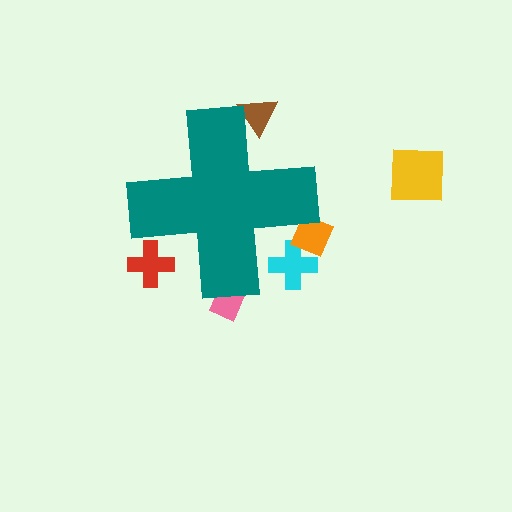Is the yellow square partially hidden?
No, the yellow square is fully visible.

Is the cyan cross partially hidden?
Yes, the cyan cross is partially hidden behind the teal cross.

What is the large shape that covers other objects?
A teal cross.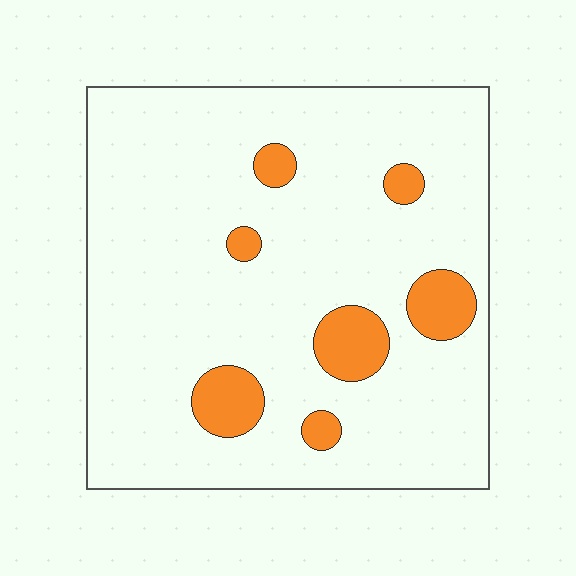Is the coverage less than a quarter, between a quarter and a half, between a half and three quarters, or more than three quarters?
Less than a quarter.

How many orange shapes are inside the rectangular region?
7.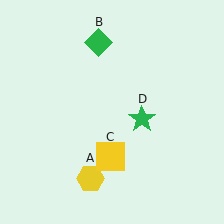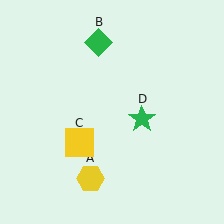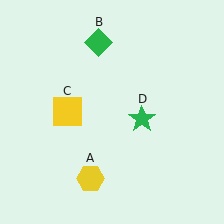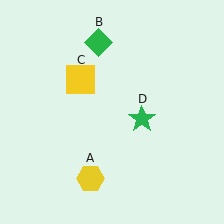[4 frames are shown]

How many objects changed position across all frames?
1 object changed position: yellow square (object C).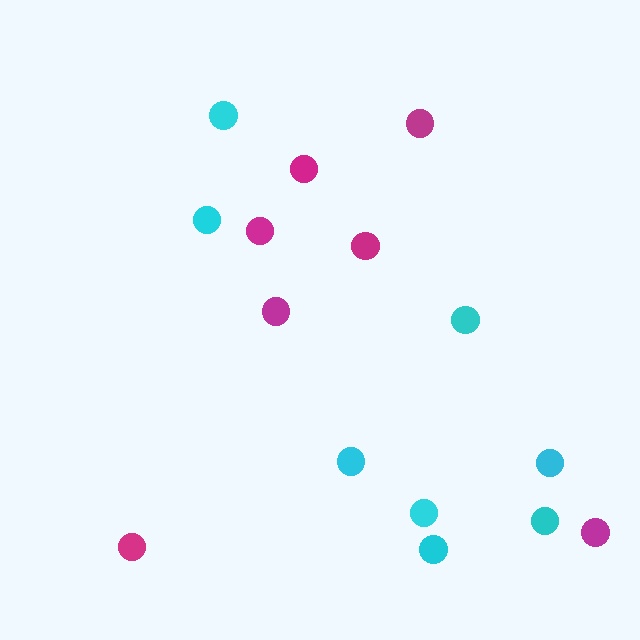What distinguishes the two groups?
There are 2 groups: one group of cyan circles (8) and one group of magenta circles (7).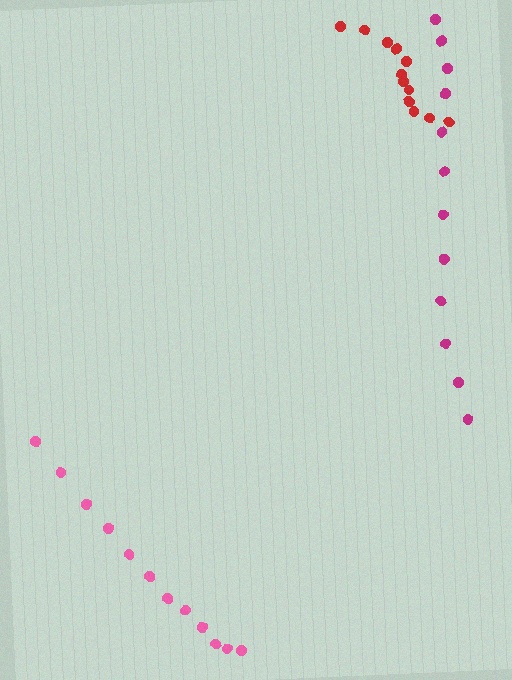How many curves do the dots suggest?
There are 3 distinct paths.